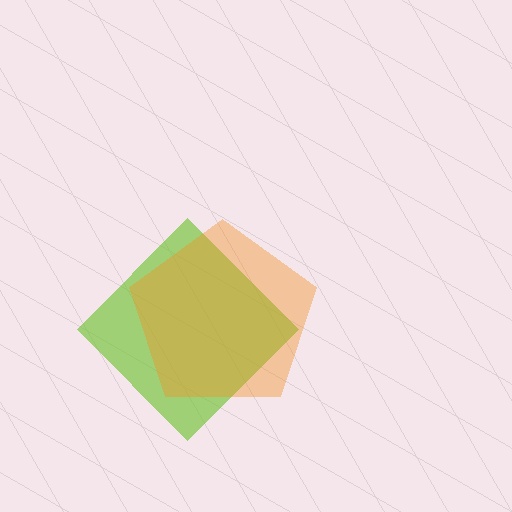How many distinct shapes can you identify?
There are 2 distinct shapes: a lime diamond, an orange pentagon.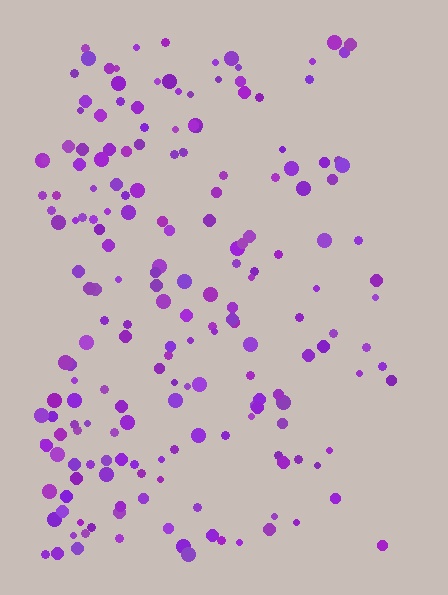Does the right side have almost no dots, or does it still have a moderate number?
Still a moderate number, just noticeably fewer than the left.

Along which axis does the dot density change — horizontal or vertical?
Horizontal.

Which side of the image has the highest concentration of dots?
The left.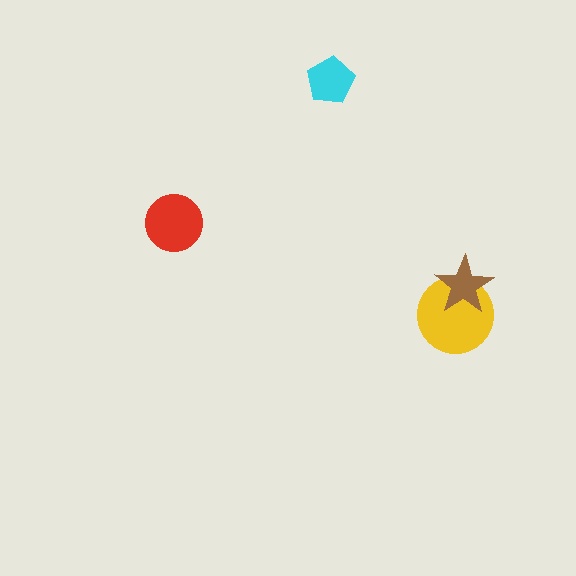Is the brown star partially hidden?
No, no other shape covers it.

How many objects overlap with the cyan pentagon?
0 objects overlap with the cyan pentagon.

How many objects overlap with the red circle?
0 objects overlap with the red circle.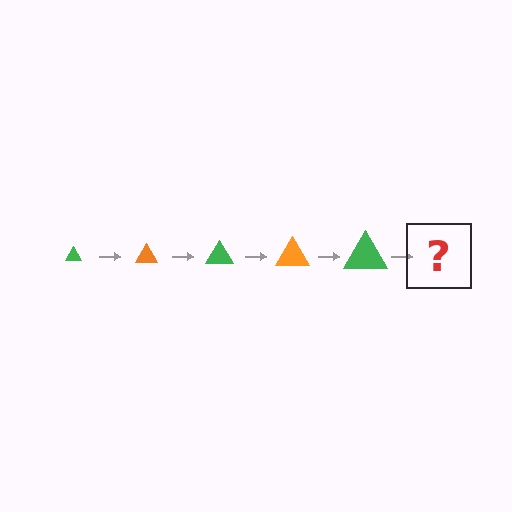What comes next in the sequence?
The next element should be an orange triangle, larger than the previous one.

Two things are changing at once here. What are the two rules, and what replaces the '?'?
The two rules are that the triangle grows larger each step and the color cycles through green and orange. The '?' should be an orange triangle, larger than the previous one.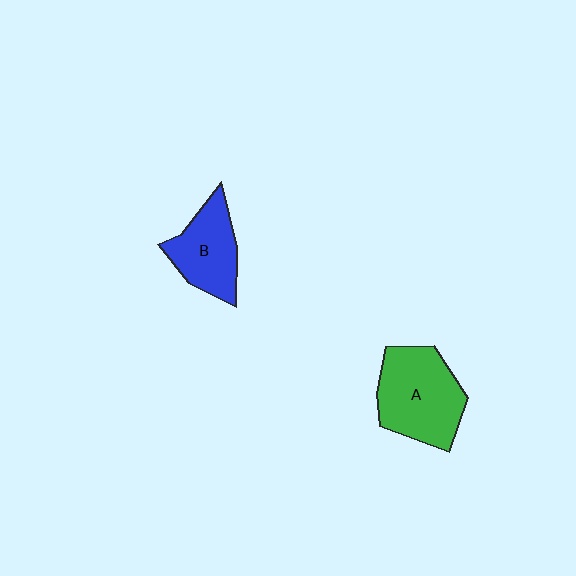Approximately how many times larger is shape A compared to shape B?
Approximately 1.4 times.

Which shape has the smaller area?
Shape B (blue).